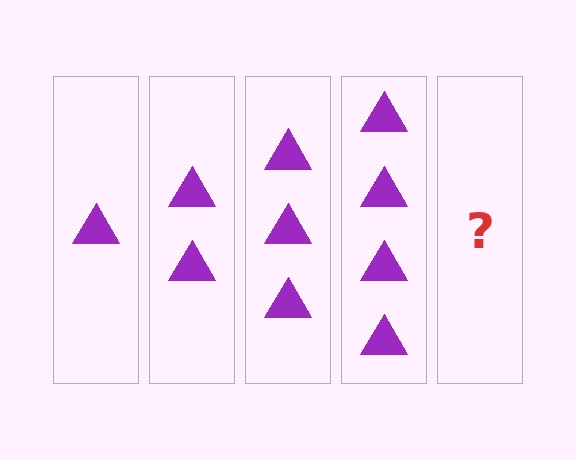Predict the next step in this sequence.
The next step is 5 triangles.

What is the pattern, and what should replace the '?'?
The pattern is that each step adds one more triangle. The '?' should be 5 triangles.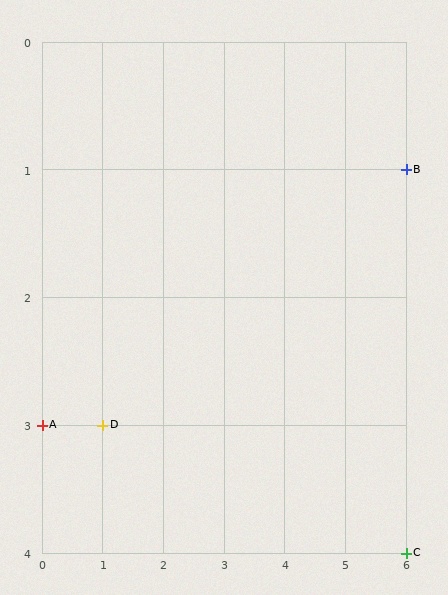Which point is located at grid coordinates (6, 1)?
Point B is at (6, 1).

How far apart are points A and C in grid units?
Points A and C are 6 columns and 1 row apart (about 6.1 grid units diagonally).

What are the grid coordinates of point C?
Point C is at grid coordinates (6, 4).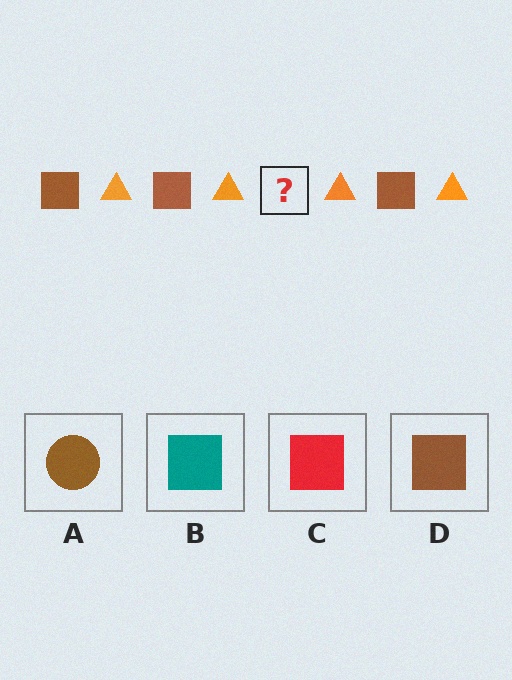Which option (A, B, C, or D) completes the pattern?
D.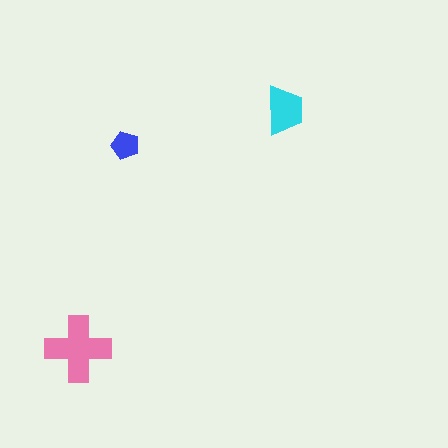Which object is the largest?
The pink cross.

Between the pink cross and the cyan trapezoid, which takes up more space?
The pink cross.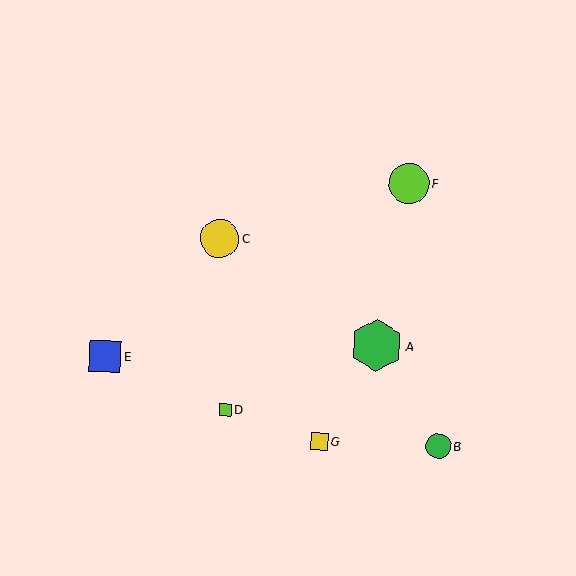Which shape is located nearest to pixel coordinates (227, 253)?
The yellow circle (labeled C) at (219, 238) is nearest to that location.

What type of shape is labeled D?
Shape D is a lime square.